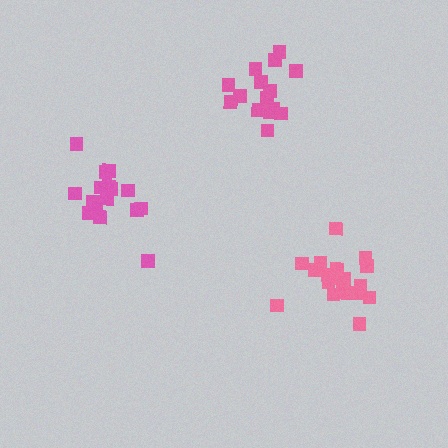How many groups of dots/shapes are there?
There are 3 groups.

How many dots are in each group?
Group 1: 15 dots, Group 2: 16 dots, Group 3: 20 dots (51 total).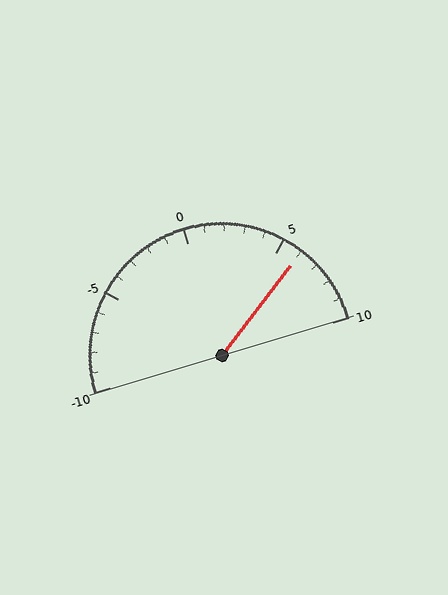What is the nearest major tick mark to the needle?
The nearest major tick mark is 5.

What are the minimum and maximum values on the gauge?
The gauge ranges from -10 to 10.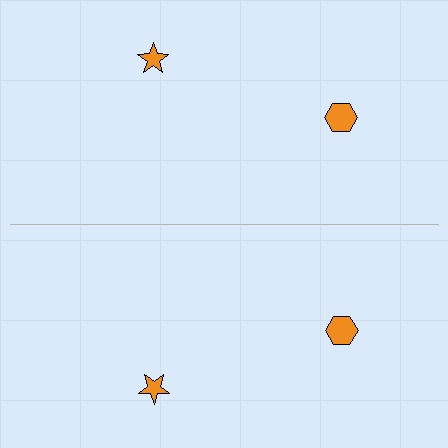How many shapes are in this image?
There are 4 shapes in this image.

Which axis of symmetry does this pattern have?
The pattern has a horizontal axis of symmetry running through the center of the image.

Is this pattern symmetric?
Yes, this pattern has bilateral (reflection) symmetry.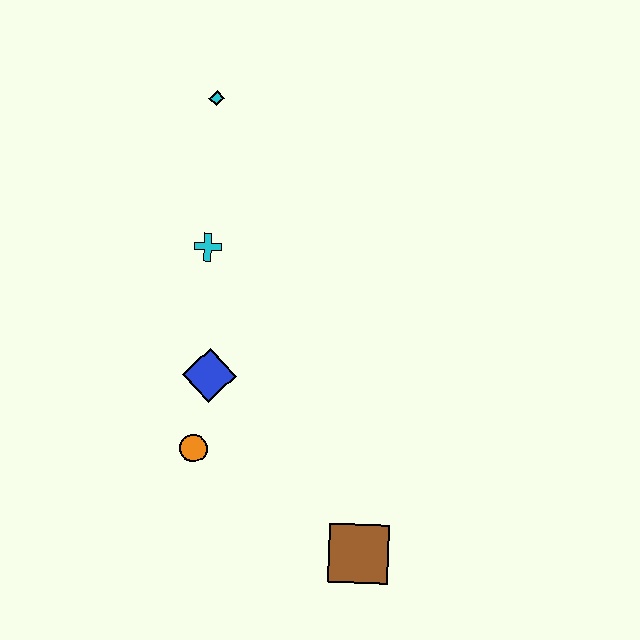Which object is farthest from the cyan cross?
The brown square is farthest from the cyan cross.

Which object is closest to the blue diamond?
The orange circle is closest to the blue diamond.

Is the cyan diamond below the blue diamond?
No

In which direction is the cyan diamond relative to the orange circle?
The cyan diamond is above the orange circle.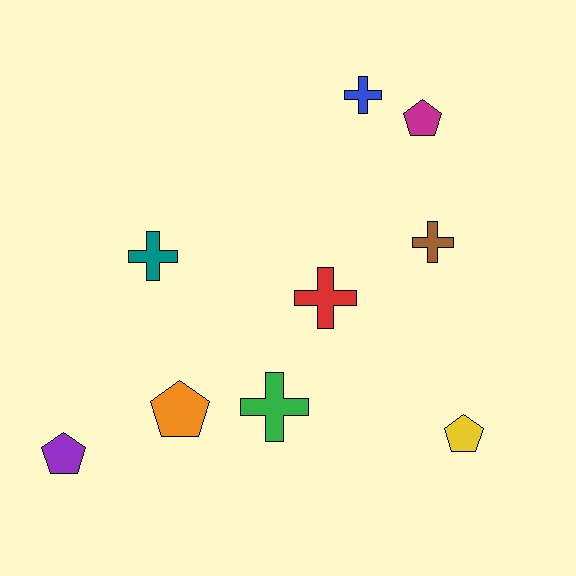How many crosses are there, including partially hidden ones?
There are 5 crosses.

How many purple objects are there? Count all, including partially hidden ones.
There is 1 purple object.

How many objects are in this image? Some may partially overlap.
There are 9 objects.